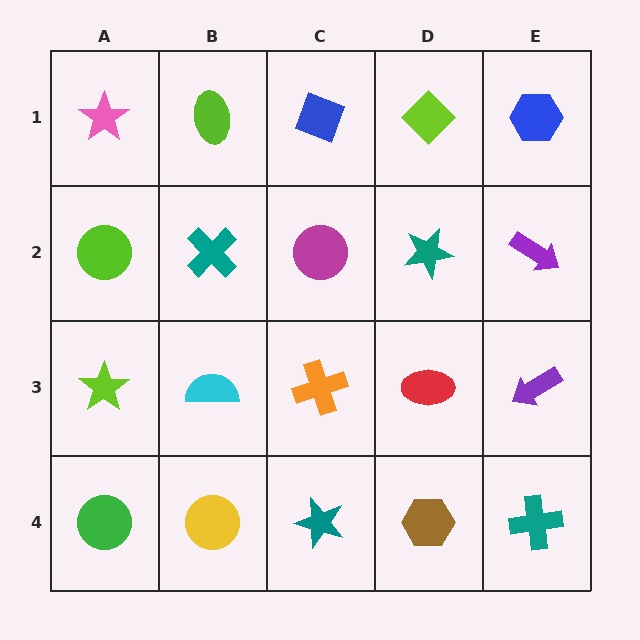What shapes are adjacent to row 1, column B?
A teal cross (row 2, column B), a pink star (row 1, column A), a blue diamond (row 1, column C).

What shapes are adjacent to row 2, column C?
A blue diamond (row 1, column C), an orange cross (row 3, column C), a teal cross (row 2, column B), a teal star (row 2, column D).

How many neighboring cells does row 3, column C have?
4.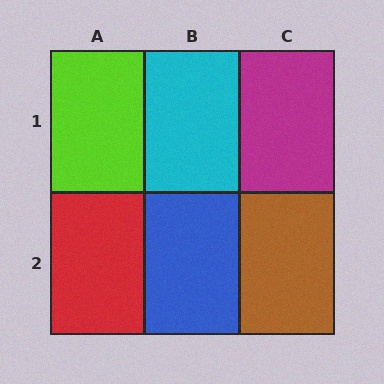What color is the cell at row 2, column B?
Blue.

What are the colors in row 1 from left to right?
Lime, cyan, magenta.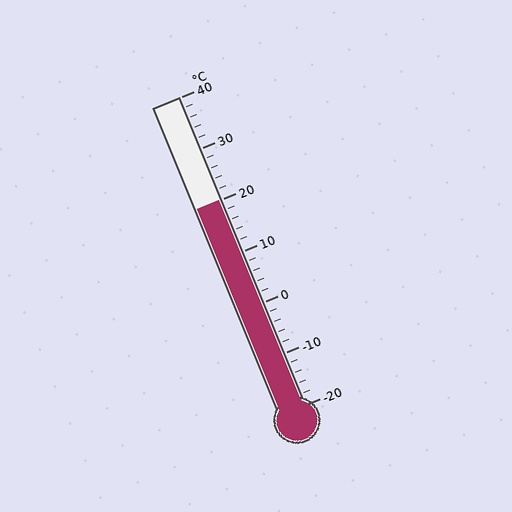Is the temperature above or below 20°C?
The temperature is at 20°C.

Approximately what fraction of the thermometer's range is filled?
The thermometer is filled to approximately 65% of its range.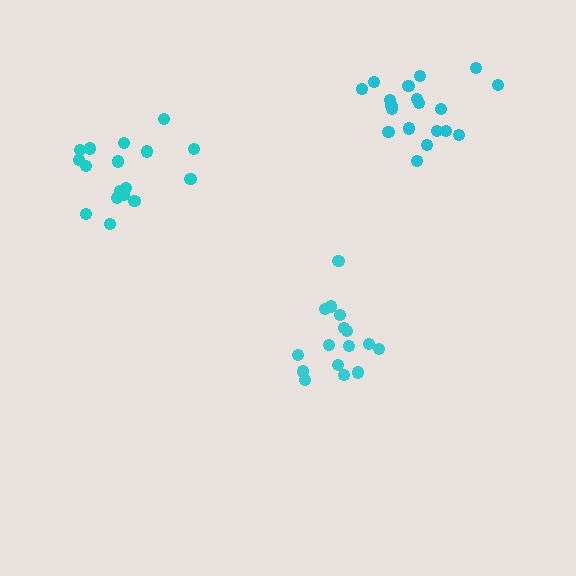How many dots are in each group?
Group 1: 16 dots, Group 2: 17 dots, Group 3: 19 dots (52 total).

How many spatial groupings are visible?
There are 3 spatial groupings.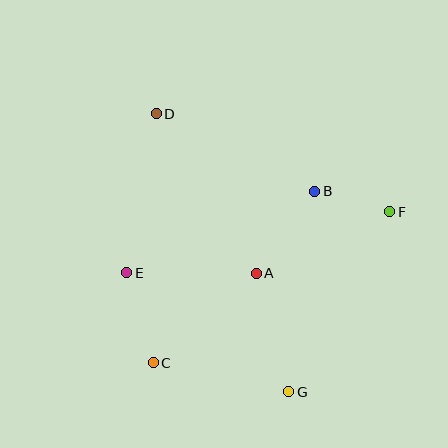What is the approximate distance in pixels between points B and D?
The distance between B and D is approximately 176 pixels.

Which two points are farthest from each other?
Points D and G are farthest from each other.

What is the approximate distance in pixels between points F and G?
The distance between F and G is approximately 207 pixels.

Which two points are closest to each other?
Points B and F are closest to each other.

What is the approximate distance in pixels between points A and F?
The distance between A and F is approximately 147 pixels.